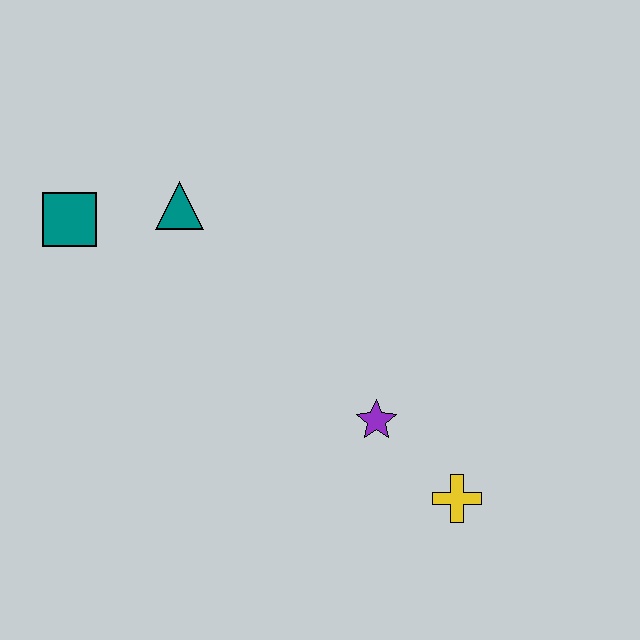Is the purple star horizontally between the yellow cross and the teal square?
Yes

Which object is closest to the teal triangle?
The teal square is closest to the teal triangle.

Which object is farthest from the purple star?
The teal square is farthest from the purple star.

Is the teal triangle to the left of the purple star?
Yes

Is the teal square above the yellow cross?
Yes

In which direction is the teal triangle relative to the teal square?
The teal triangle is to the right of the teal square.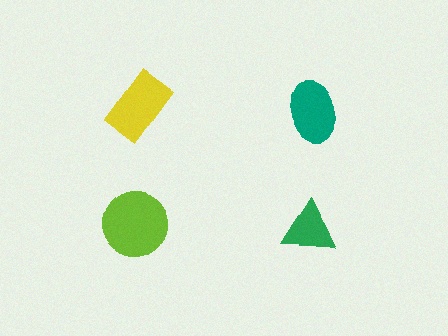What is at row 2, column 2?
A green triangle.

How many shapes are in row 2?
2 shapes.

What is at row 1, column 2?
A teal ellipse.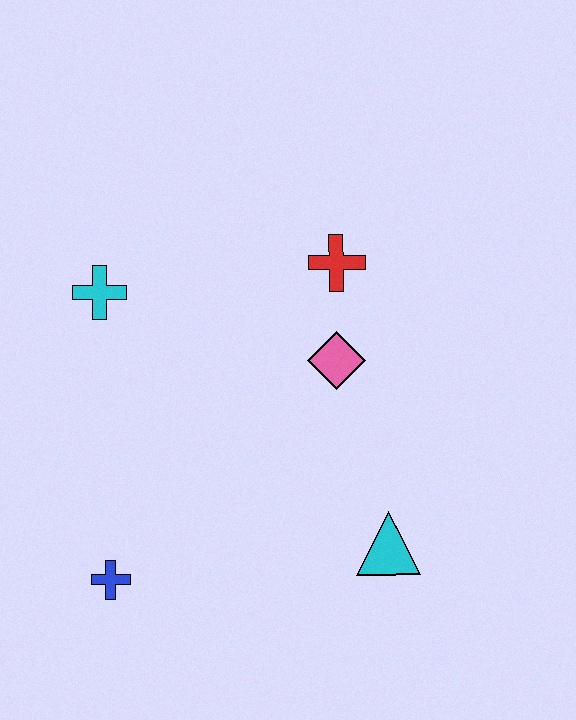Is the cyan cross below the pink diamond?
No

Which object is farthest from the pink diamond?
The blue cross is farthest from the pink diamond.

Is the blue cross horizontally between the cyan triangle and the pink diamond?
No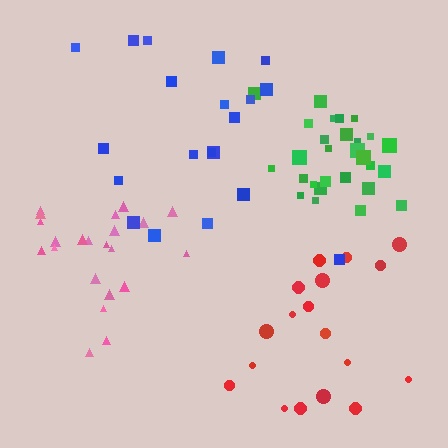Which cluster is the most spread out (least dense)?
Blue.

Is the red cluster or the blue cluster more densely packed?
Red.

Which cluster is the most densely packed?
Green.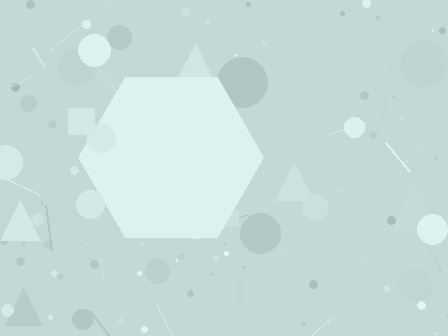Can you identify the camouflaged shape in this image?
The camouflaged shape is a hexagon.